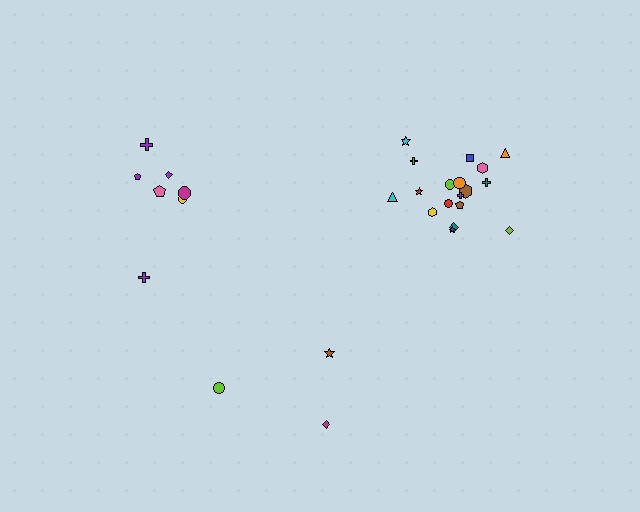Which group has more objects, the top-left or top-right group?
The top-right group.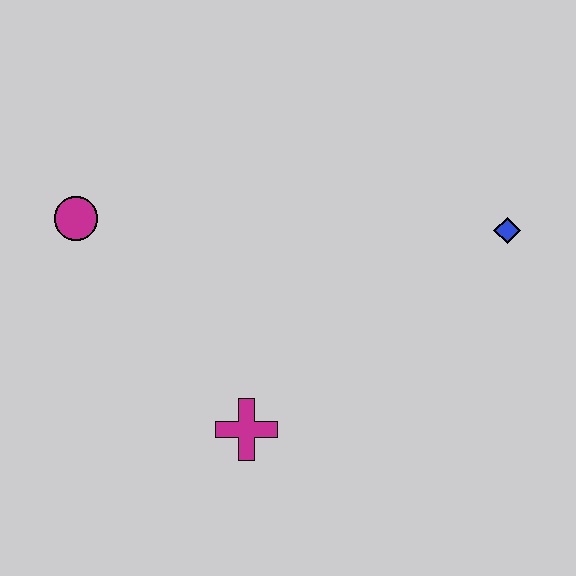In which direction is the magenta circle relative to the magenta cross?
The magenta circle is above the magenta cross.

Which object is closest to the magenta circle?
The magenta cross is closest to the magenta circle.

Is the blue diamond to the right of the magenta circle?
Yes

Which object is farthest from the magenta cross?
The blue diamond is farthest from the magenta cross.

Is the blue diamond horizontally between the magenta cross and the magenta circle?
No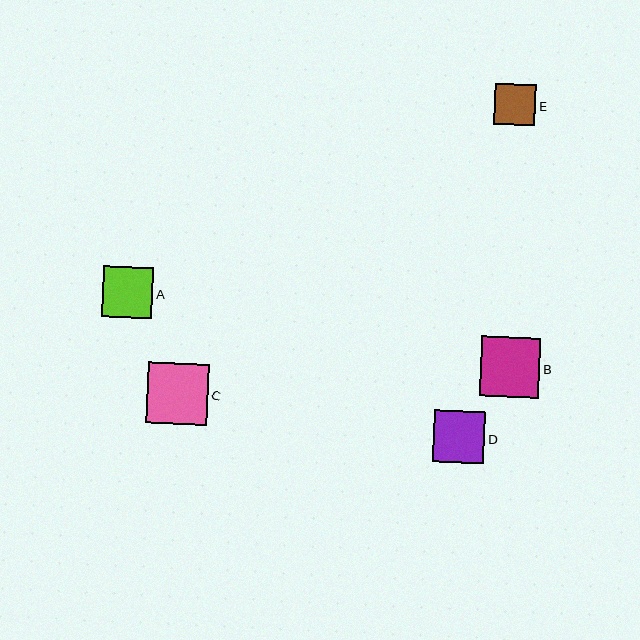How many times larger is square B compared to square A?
Square B is approximately 1.2 times the size of square A.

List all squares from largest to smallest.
From largest to smallest: C, B, D, A, E.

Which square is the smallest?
Square E is the smallest with a size of approximately 41 pixels.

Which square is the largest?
Square C is the largest with a size of approximately 62 pixels.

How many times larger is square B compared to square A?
Square B is approximately 1.2 times the size of square A.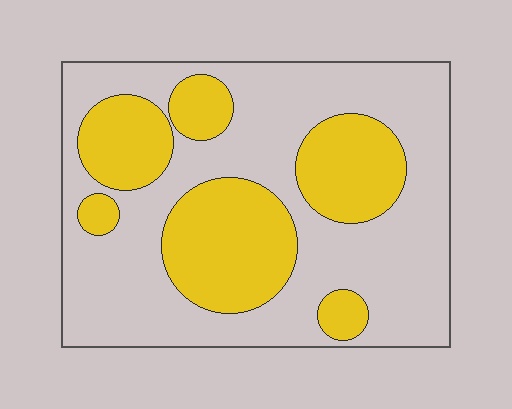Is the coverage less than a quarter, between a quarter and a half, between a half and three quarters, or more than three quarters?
Between a quarter and a half.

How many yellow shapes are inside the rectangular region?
6.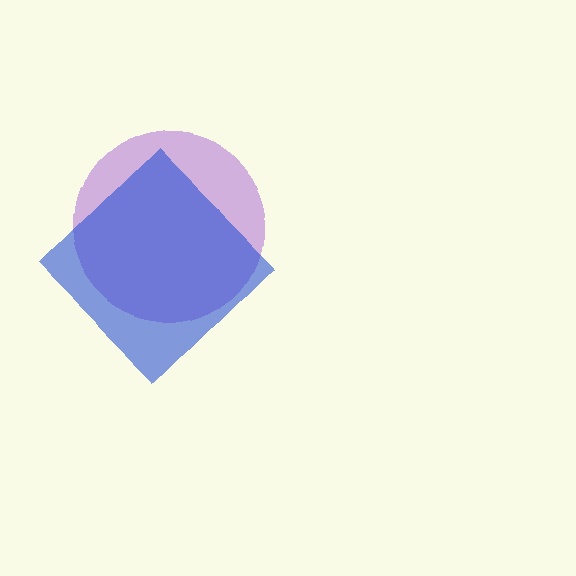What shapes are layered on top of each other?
The layered shapes are: a purple circle, a blue diamond.